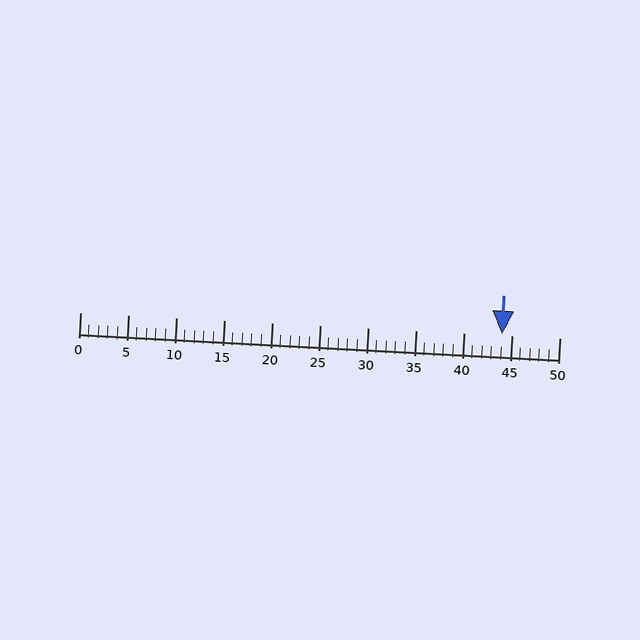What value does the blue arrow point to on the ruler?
The blue arrow points to approximately 44.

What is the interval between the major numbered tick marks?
The major tick marks are spaced 5 units apart.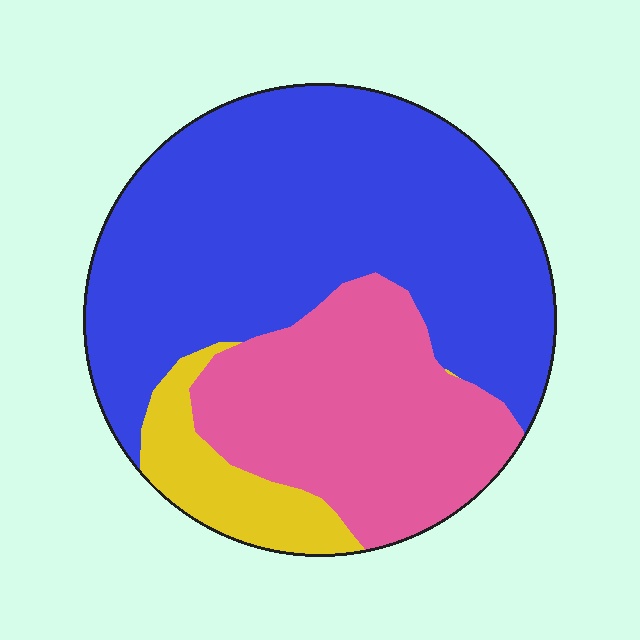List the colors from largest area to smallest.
From largest to smallest: blue, pink, yellow.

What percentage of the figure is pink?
Pink takes up about one third (1/3) of the figure.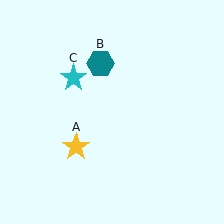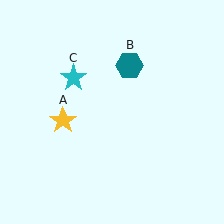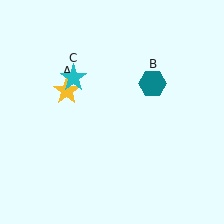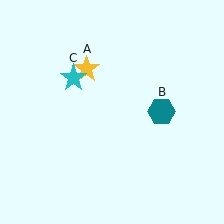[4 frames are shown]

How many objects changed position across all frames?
2 objects changed position: yellow star (object A), teal hexagon (object B).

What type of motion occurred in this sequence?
The yellow star (object A), teal hexagon (object B) rotated clockwise around the center of the scene.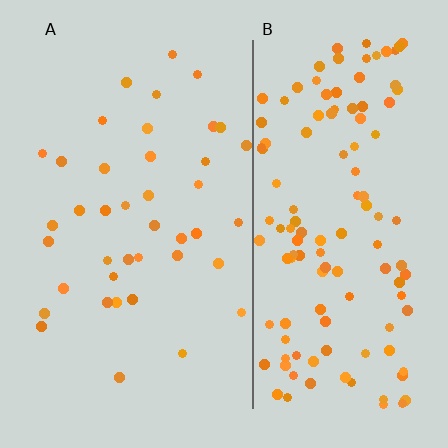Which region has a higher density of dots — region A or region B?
B (the right).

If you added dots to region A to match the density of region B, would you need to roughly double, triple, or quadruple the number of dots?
Approximately triple.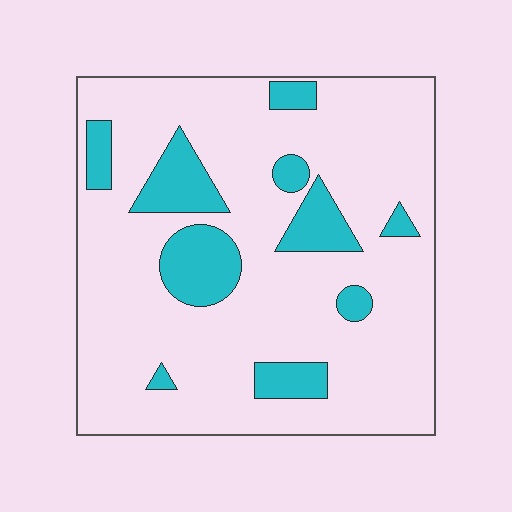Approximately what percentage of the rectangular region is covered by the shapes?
Approximately 20%.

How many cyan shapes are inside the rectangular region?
10.